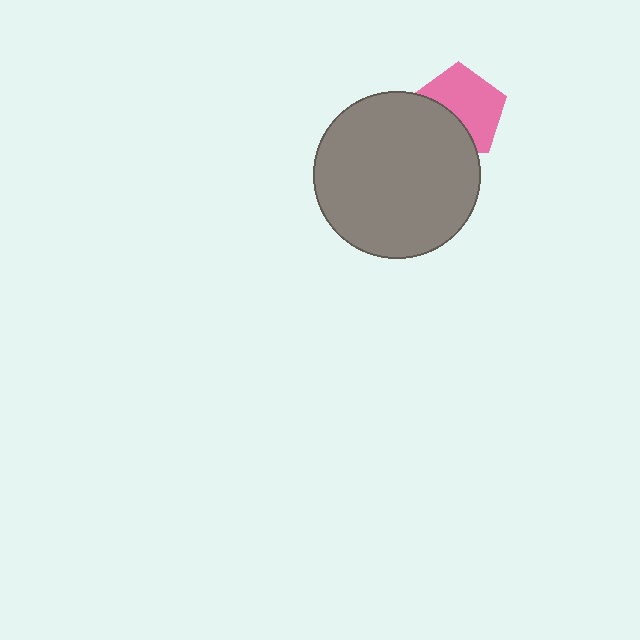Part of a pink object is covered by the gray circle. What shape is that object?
It is a pentagon.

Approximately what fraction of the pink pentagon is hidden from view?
Roughly 39% of the pink pentagon is hidden behind the gray circle.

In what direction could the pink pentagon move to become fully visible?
The pink pentagon could move toward the upper-right. That would shift it out from behind the gray circle entirely.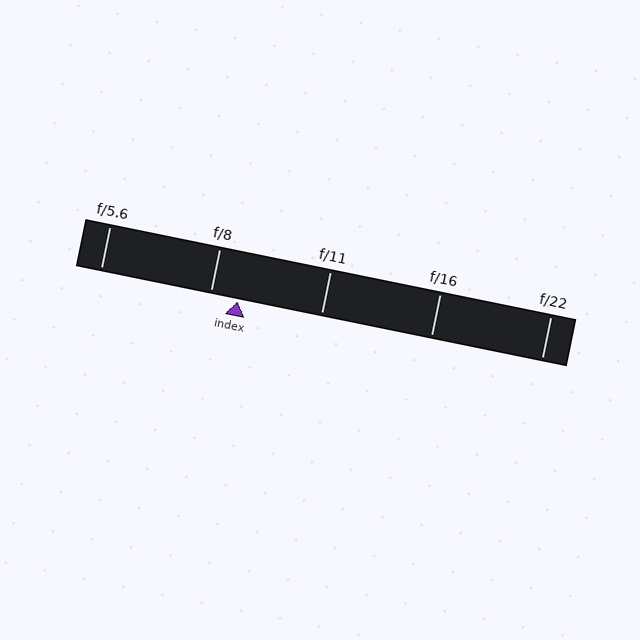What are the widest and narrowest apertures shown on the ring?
The widest aperture shown is f/5.6 and the narrowest is f/22.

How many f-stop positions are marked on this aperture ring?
There are 5 f-stop positions marked.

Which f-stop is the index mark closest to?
The index mark is closest to f/8.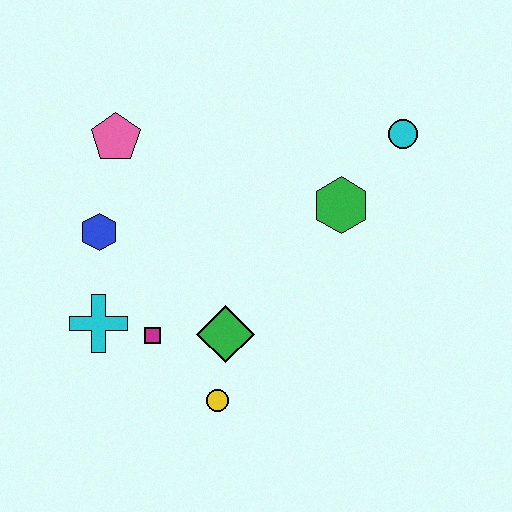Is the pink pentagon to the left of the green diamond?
Yes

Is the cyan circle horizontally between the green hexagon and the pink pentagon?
No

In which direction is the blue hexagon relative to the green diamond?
The blue hexagon is to the left of the green diamond.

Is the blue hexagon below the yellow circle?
No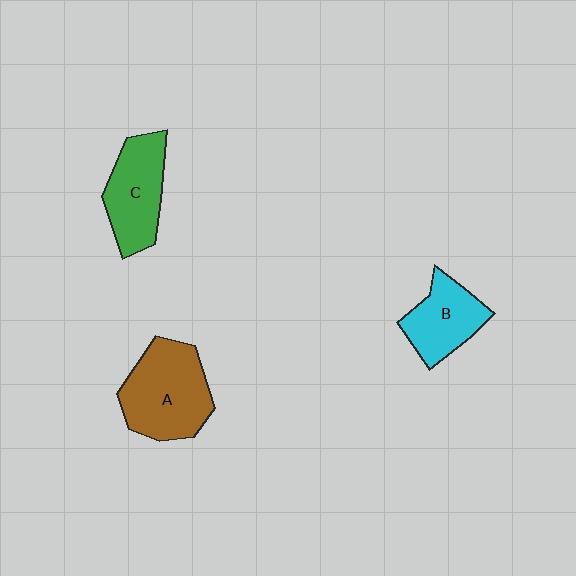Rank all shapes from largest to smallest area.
From largest to smallest: A (brown), C (green), B (cyan).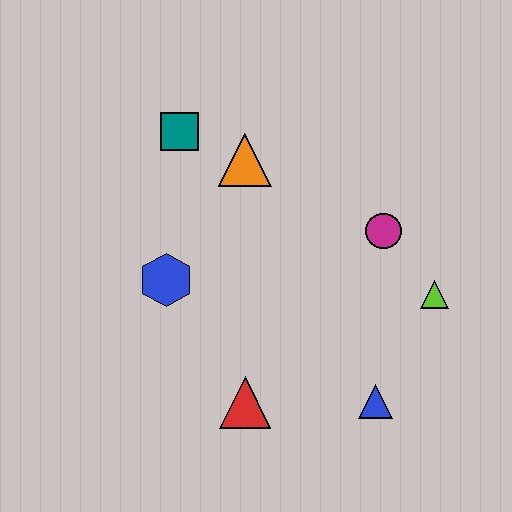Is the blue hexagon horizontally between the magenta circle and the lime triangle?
No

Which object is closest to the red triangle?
The blue triangle is closest to the red triangle.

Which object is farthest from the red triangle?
The teal square is farthest from the red triangle.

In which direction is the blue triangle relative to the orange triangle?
The blue triangle is below the orange triangle.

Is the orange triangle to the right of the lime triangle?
No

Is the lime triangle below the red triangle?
No